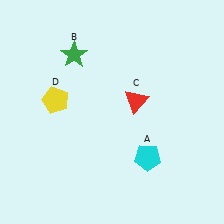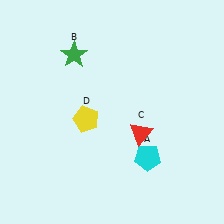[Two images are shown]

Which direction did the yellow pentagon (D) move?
The yellow pentagon (D) moved right.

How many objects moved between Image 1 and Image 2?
2 objects moved between the two images.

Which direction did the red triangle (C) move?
The red triangle (C) moved down.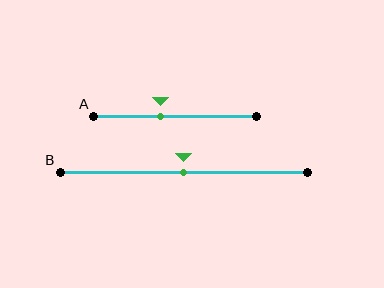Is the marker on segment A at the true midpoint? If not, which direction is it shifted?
No, the marker on segment A is shifted to the left by about 9% of the segment length.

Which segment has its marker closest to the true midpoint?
Segment B has its marker closest to the true midpoint.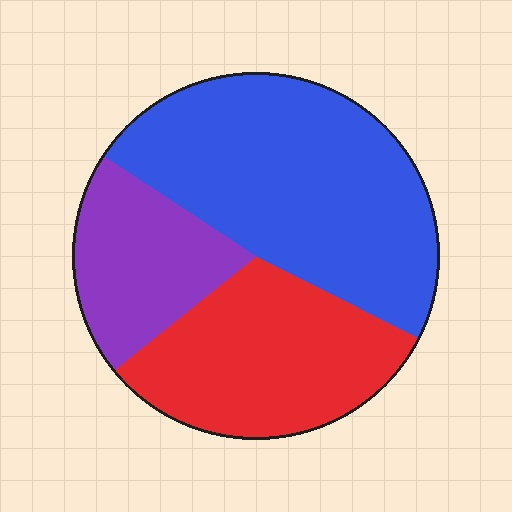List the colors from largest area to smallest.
From largest to smallest: blue, red, purple.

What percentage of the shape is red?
Red covers 32% of the shape.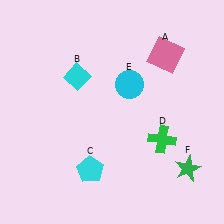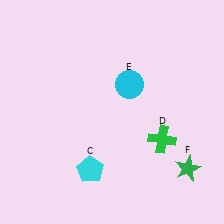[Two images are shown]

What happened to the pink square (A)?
The pink square (A) was removed in Image 2. It was in the top-right area of Image 1.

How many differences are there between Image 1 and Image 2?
There are 2 differences between the two images.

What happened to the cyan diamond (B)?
The cyan diamond (B) was removed in Image 2. It was in the top-left area of Image 1.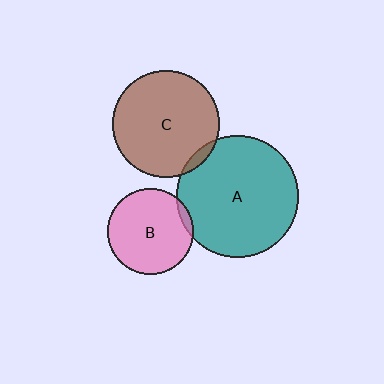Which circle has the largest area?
Circle A (teal).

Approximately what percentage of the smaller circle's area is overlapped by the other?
Approximately 5%.